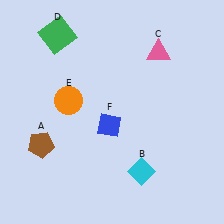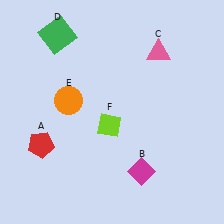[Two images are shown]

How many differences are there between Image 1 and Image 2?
There are 3 differences between the two images.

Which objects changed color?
A changed from brown to red. B changed from cyan to magenta. F changed from blue to lime.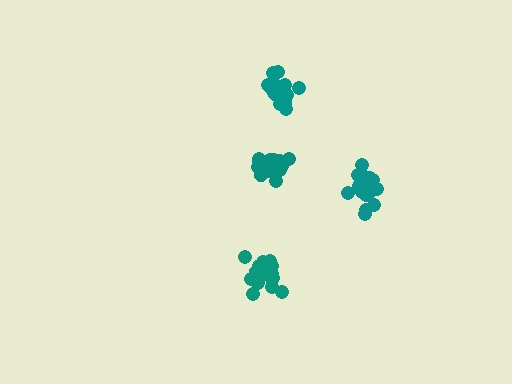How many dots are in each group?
Group 1: 19 dots, Group 2: 18 dots, Group 3: 18 dots, Group 4: 18 dots (73 total).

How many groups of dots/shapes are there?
There are 4 groups.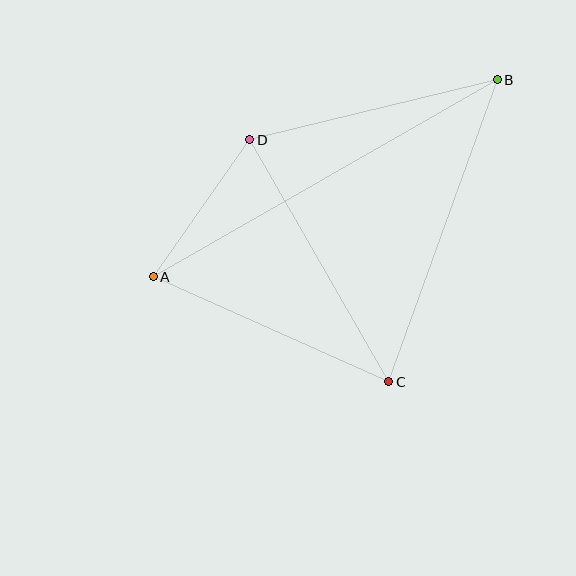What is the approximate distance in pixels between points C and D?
The distance between C and D is approximately 279 pixels.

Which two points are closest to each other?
Points A and D are closest to each other.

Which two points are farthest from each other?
Points A and B are farthest from each other.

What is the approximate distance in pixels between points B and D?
The distance between B and D is approximately 255 pixels.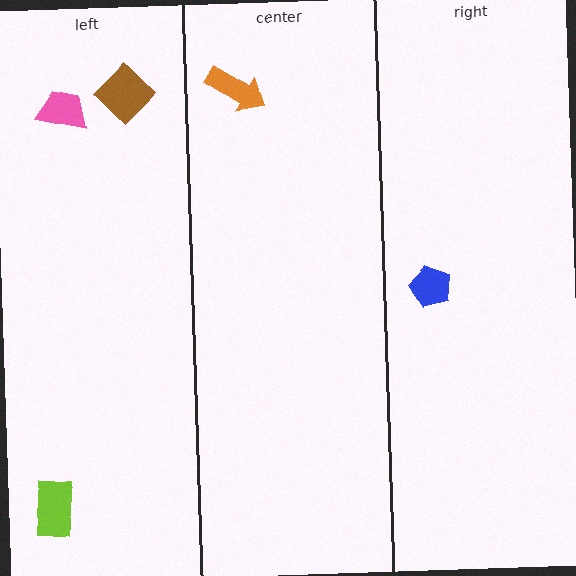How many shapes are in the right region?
1.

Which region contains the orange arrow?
The center region.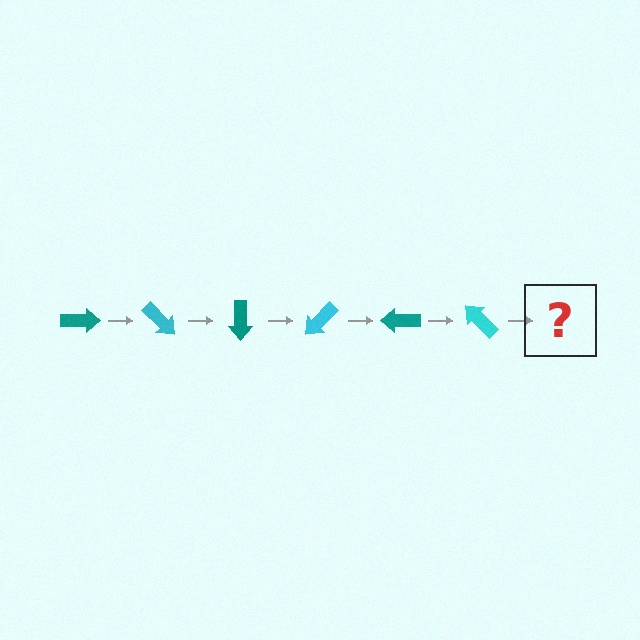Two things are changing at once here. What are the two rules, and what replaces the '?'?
The two rules are that it rotates 45 degrees each step and the color cycles through teal and cyan. The '?' should be a teal arrow, rotated 270 degrees from the start.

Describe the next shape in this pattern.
It should be a teal arrow, rotated 270 degrees from the start.